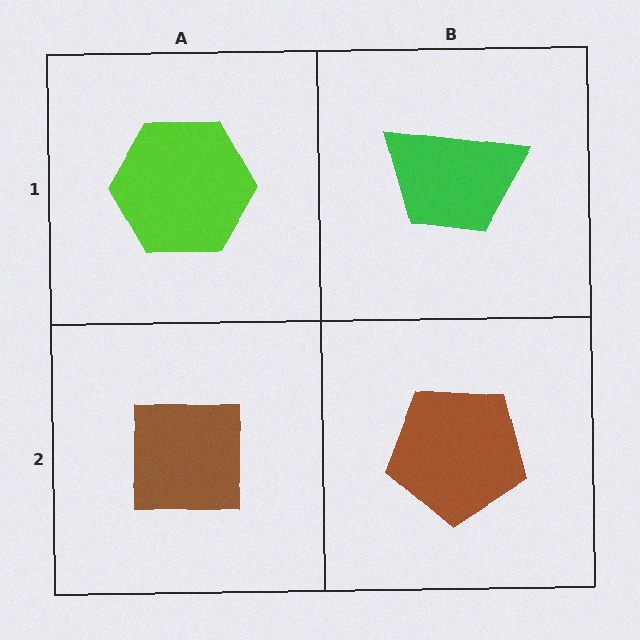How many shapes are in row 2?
2 shapes.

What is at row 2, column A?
A brown square.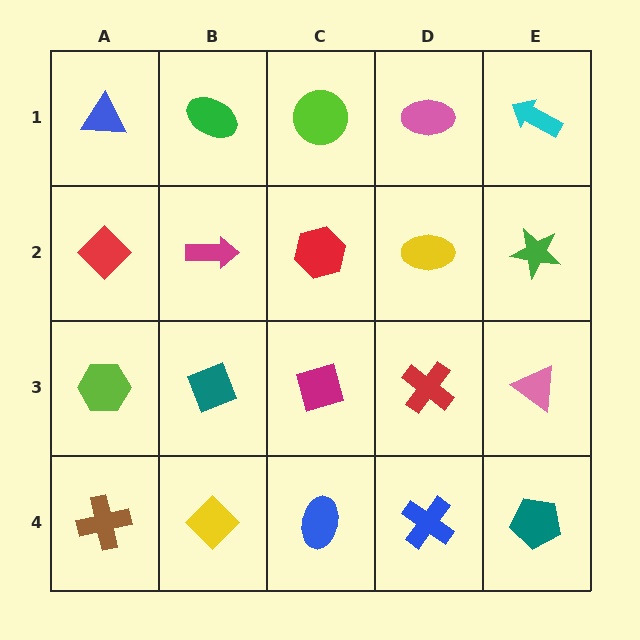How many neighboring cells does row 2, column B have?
4.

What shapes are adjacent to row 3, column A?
A red diamond (row 2, column A), a brown cross (row 4, column A), a teal diamond (row 3, column B).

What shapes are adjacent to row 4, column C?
A magenta diamond (row 3, column C), a yellow diamond (row 4, column B), a blue cross (row 4, column D).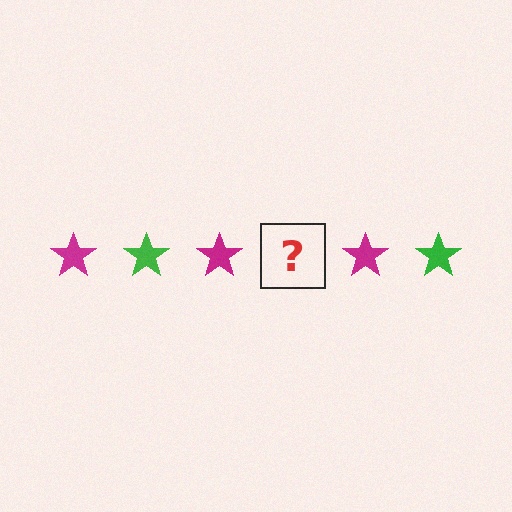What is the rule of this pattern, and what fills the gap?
The rule is that the pattern cycles through magenta, green stars. The gap should be filled with a green star.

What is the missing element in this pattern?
The missing element is a green star.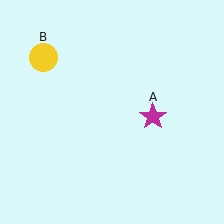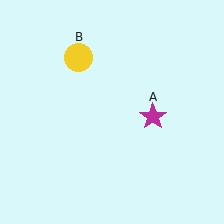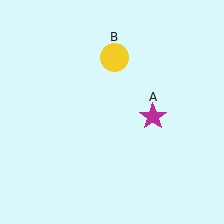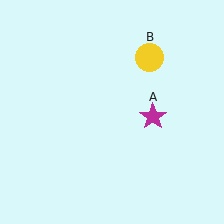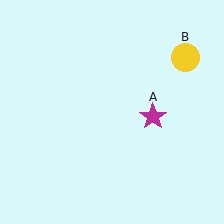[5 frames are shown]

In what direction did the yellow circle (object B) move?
The yellow circle (object B) moved right.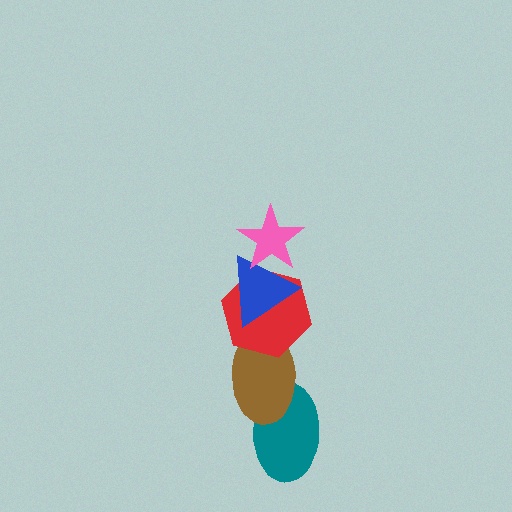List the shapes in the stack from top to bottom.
From top to bottom: the pink star, the blue triangle, the red hexagon, the brown ellipse, the teal ellipse.